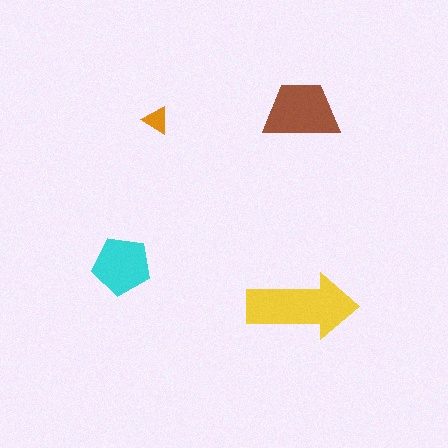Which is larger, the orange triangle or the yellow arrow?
The yellow arrow.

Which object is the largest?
The yellow arrow.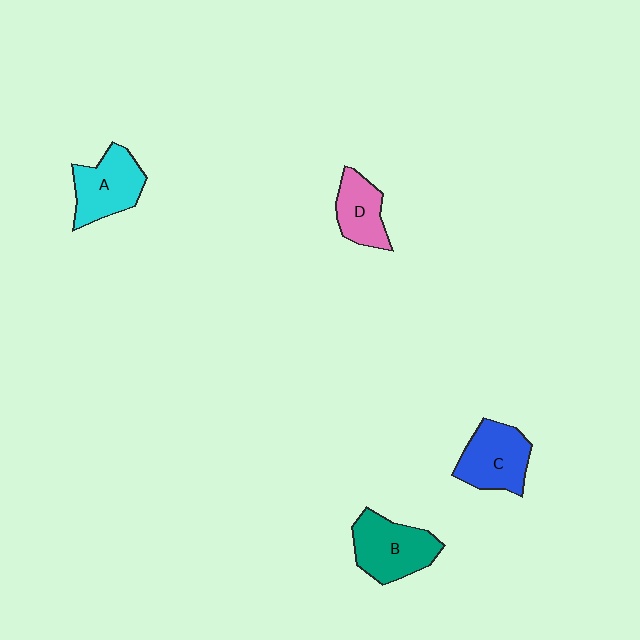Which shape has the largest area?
Shape B (teal).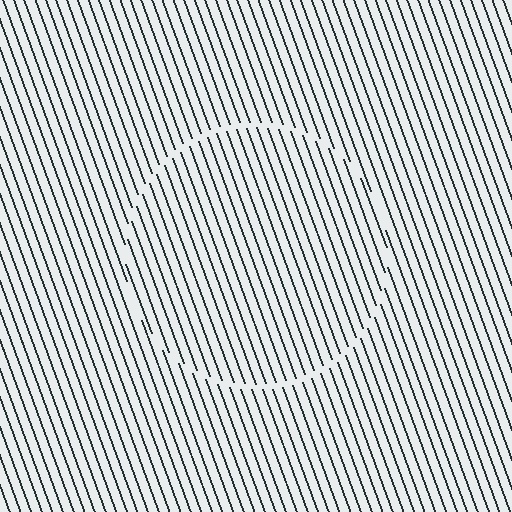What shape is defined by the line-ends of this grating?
An illusory circle. The interior of the shape contains the same grating, shifted by half a period — the contour is defined by the phase discontinuity where line-ends from the inner and outer gratings abut.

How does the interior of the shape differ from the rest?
The interior of the shape contains the same grating, shifted by half a period — the contour is defined by the phase discontinuity where line-ends from the inner and outer gratings abut.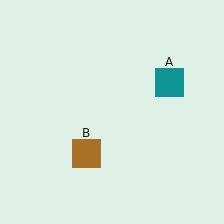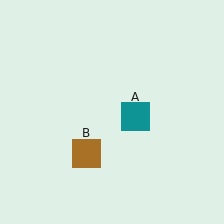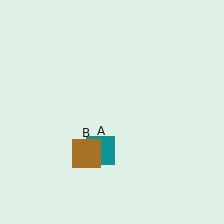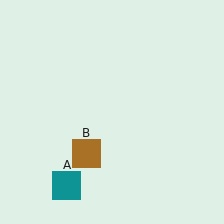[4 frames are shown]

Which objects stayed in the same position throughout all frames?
Brown square (object B) remained stationary.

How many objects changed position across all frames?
1 object changed position: teal square (object A).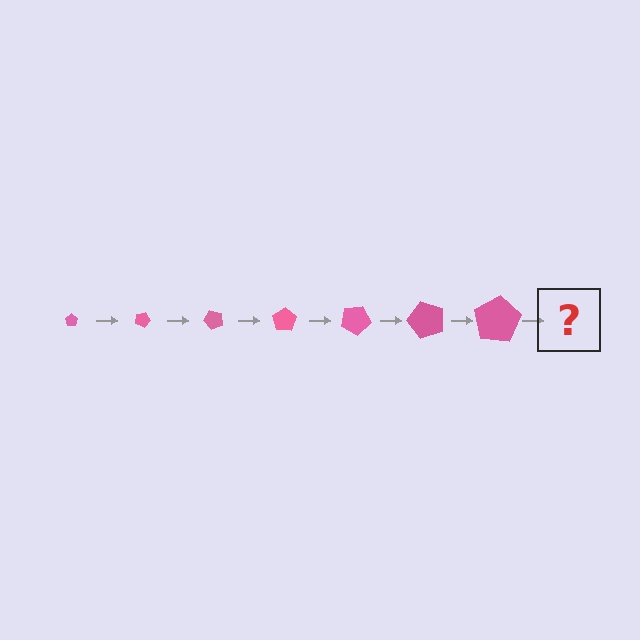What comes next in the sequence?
The next element should be a pentagon, larger than the previous one and rotated 175 degrees from the start.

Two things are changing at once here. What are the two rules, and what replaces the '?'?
The two rules are that the pentagon grows larger each step and it rotates 25 degrees each step. The '?' should be a pentagon, larger than the previous one and rotated 175 degrees from the start.